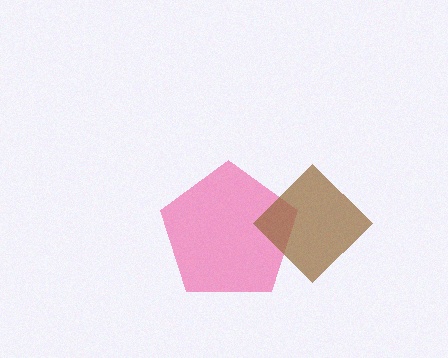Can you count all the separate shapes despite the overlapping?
Yes, there are 2 separate shapes.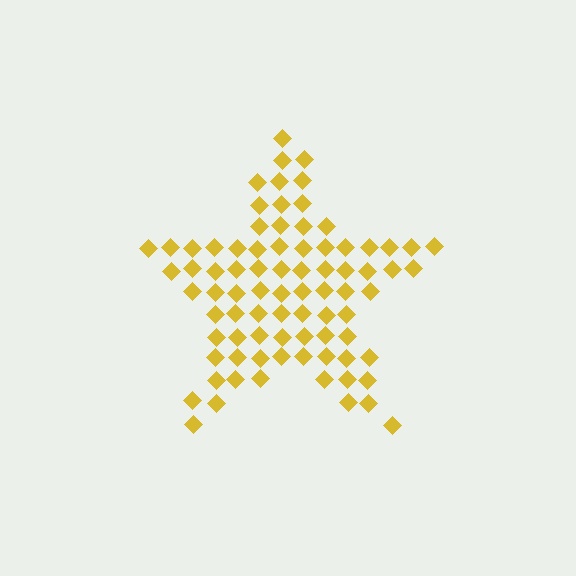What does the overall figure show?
The overall figure shows a star.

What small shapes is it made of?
It is made of small diamonds.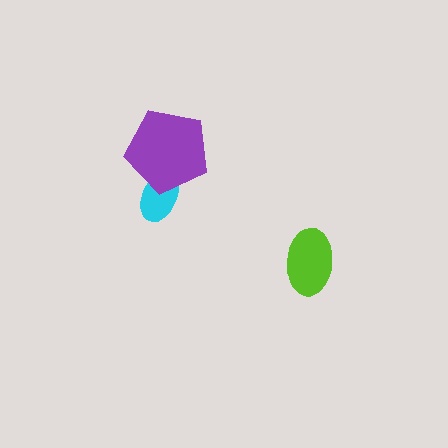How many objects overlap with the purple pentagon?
1 object overlaps with the purple pentagon.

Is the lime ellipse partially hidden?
No, no other shape covers it.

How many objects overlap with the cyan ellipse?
1 object overlaps with the cyan ellipse.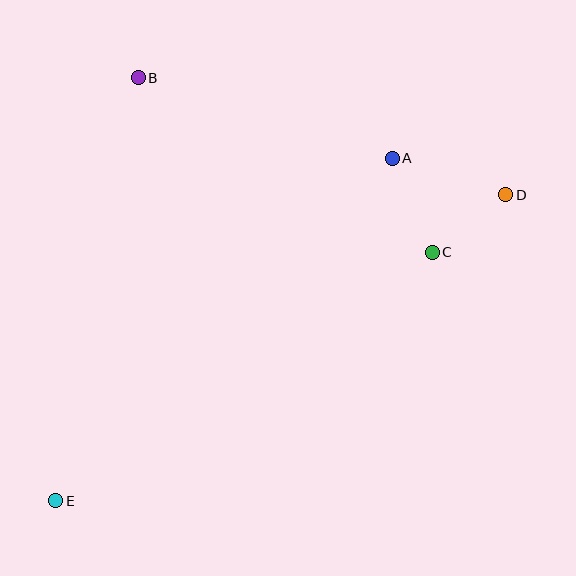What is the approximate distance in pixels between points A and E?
The distance between A and E is approximately 480 pixels.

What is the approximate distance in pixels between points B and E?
The distance between B and E is approximately 431 pixels.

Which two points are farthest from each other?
Points D and E are farthest from each other.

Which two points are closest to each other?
Points C and D are closest to each other.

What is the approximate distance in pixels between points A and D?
The distance between A and D is approximately 120 pixels.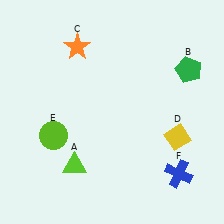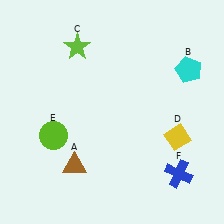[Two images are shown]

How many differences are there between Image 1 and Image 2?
There are 3 differences between the two images.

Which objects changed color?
A changed from lime to brown. B changed from green to cyan. C changed from orange to lime.